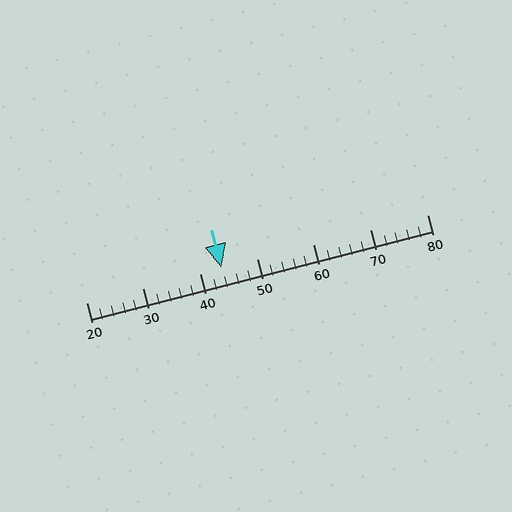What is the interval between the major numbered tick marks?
The major tick marks are spaced 10 units apart.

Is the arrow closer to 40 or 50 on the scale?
The arrow is closer to 40.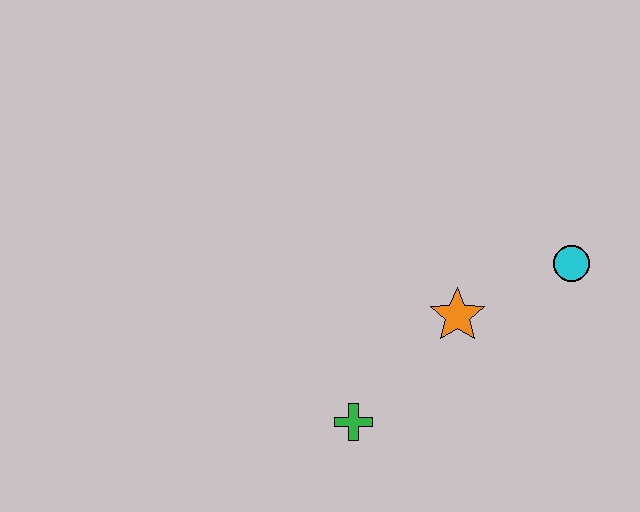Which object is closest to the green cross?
The orange star is closest to the green cross.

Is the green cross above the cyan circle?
No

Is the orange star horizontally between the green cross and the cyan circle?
Yes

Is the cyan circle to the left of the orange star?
No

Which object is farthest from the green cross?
The cyan circle is farthest from the green cross.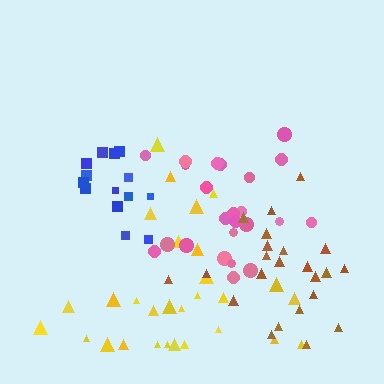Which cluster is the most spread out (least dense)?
Yellow.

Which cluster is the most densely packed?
Blue.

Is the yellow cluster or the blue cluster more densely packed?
Blue.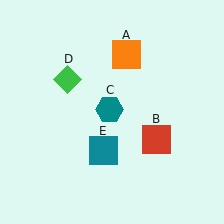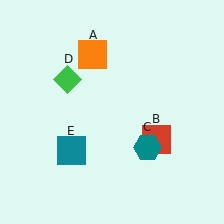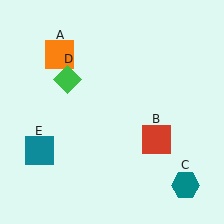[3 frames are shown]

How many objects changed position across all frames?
3 objects changed position: orange square (object A), teal hexagon (object C), teal square (object E).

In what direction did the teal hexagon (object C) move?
The teal hexagon (object C) moved down and to the right.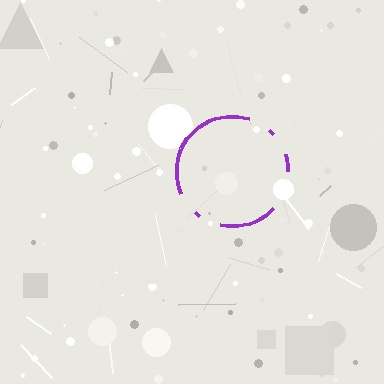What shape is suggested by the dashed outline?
The dashed outline suggests a circle.